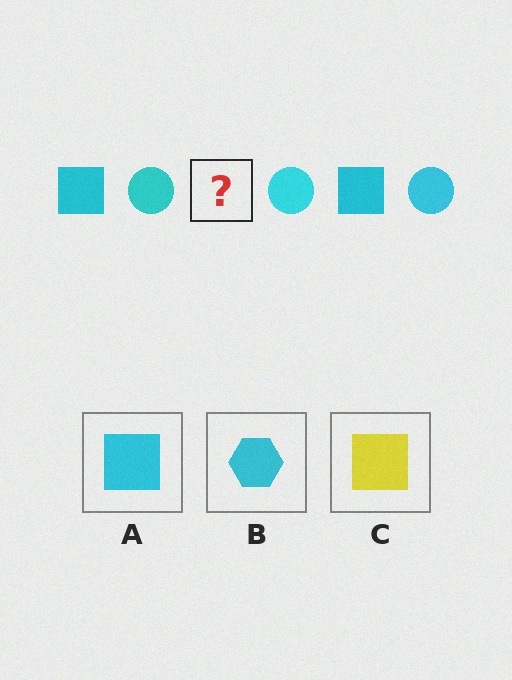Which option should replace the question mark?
Option A.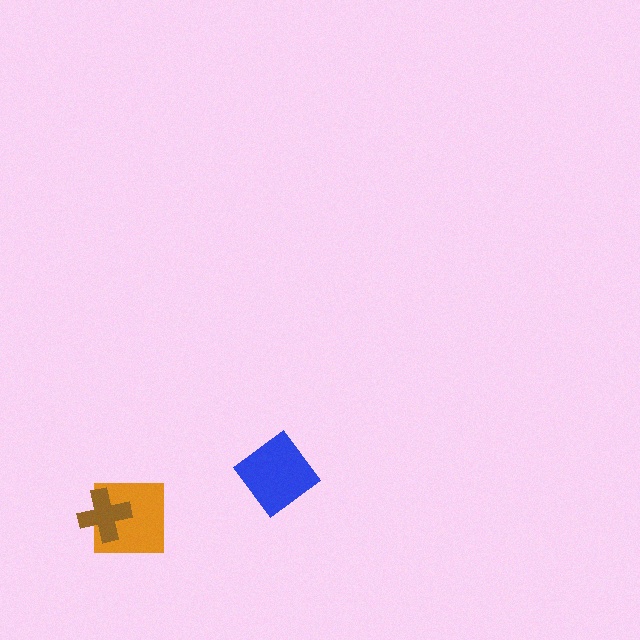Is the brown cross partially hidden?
No, no other shape covers it.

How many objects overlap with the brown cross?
1 object overlaps with the brown cross.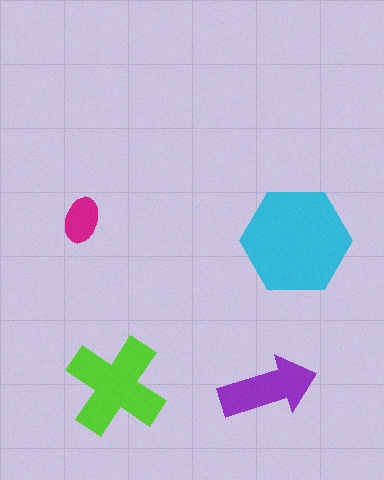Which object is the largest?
The cyan hexagon.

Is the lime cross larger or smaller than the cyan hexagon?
Smaller.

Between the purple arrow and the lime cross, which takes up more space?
The lime cross.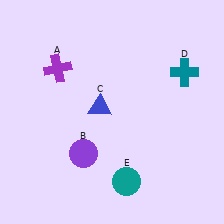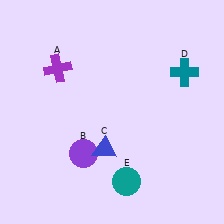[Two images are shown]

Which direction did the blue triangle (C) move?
The blue triangle (C) moved down.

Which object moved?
The blue triangle (C) moved down.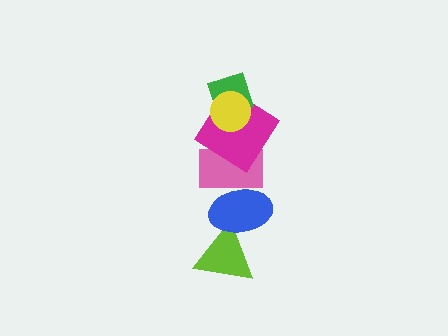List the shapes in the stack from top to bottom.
From top to bottom: the yellow circle, the green diamond, the magenta diamond, the pink rectangle, the blue ellipse, the lime triangle.